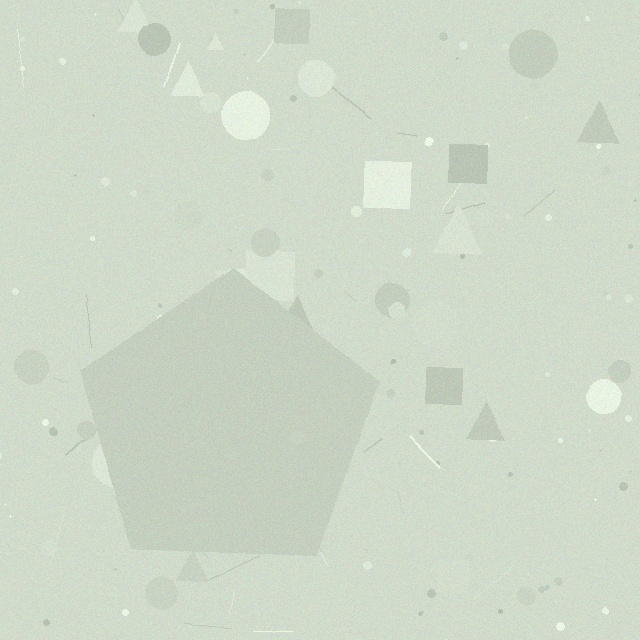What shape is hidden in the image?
A pentagon is hidden in the image.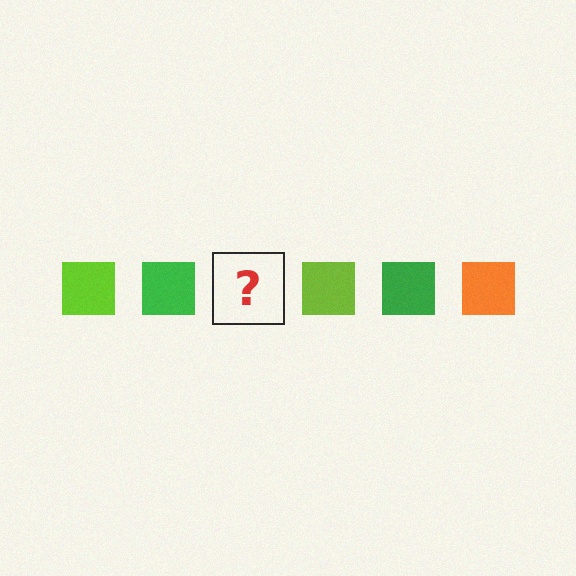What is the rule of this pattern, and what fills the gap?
The rule is that the pattern cycles through lime, green, orange squares. The gap should be filled with an orange square.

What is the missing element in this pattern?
The missing element is an orange square.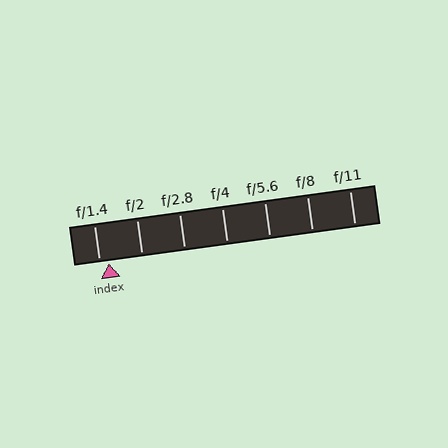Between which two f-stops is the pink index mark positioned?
The index mark is between f/1.4 and f/2.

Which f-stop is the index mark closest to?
The index mark is closest to f/1.4.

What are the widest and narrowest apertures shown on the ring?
The widest aperture shown is f/1.4 and the narrowest is f/11.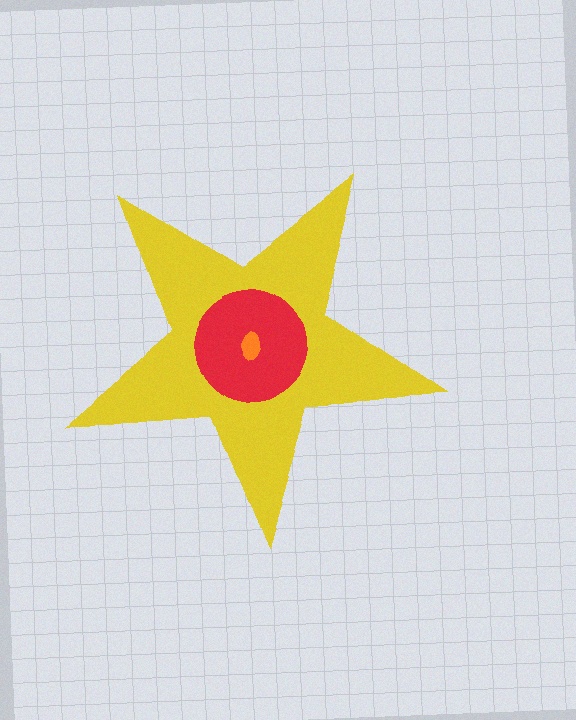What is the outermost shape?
The yellow star.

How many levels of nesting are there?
3.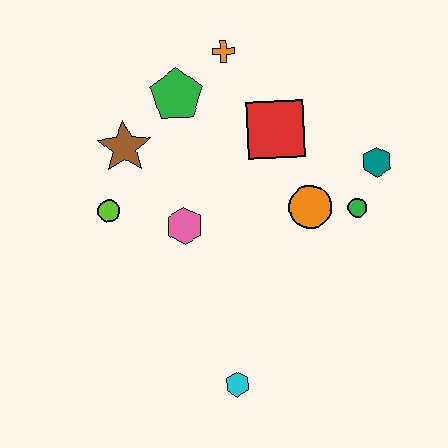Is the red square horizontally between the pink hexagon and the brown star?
No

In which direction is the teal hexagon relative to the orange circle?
The teal hexagon is to the right of the orange circle.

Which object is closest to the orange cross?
The green pentagon is closest to the orange cross.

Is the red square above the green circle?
Yes